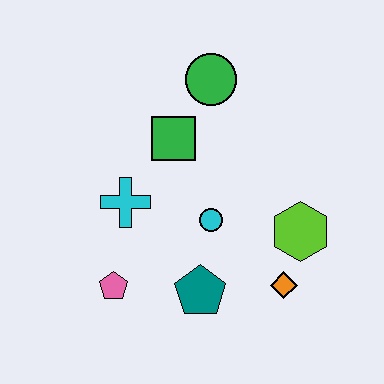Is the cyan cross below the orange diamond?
No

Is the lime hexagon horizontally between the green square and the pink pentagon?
No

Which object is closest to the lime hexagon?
The orange diamond is closest to the lime hexagon.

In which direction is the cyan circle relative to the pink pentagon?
The cyan circle is to the right of the pink pentagon.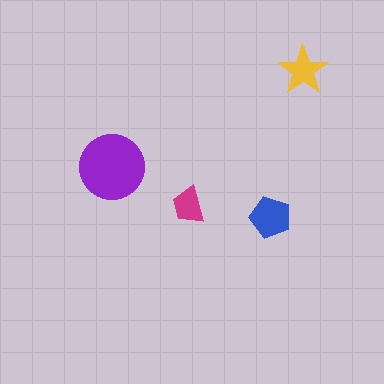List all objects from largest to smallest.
The purple circle, the blue pentagon, the yellow star, the magenta trapezoid.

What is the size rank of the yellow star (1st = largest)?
3rd.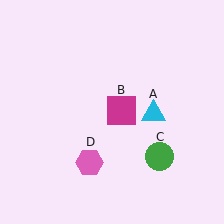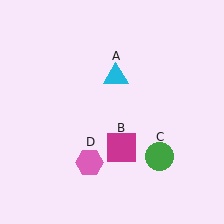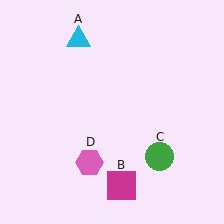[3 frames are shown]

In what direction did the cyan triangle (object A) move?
The cyan triangle (object A) moved up and to the left.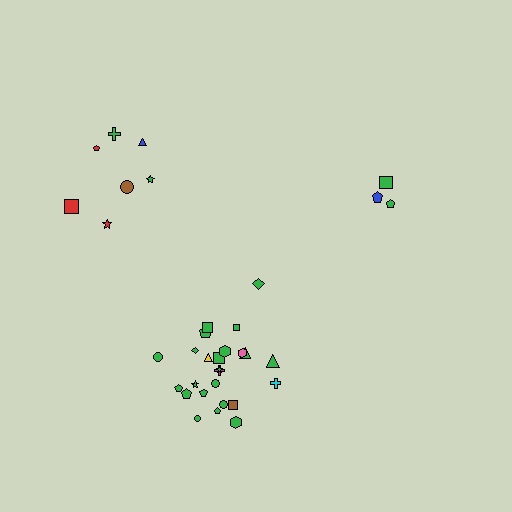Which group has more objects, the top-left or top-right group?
The top-left group.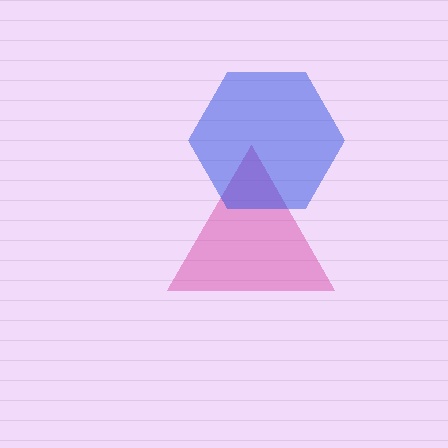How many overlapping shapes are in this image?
There are 2 overlapping shapes in the image.